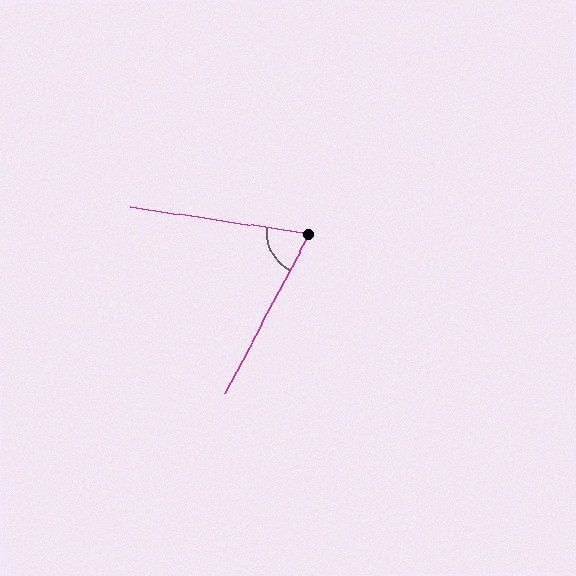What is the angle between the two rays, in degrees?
Approximately 71 degrees.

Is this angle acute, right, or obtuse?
It is acute.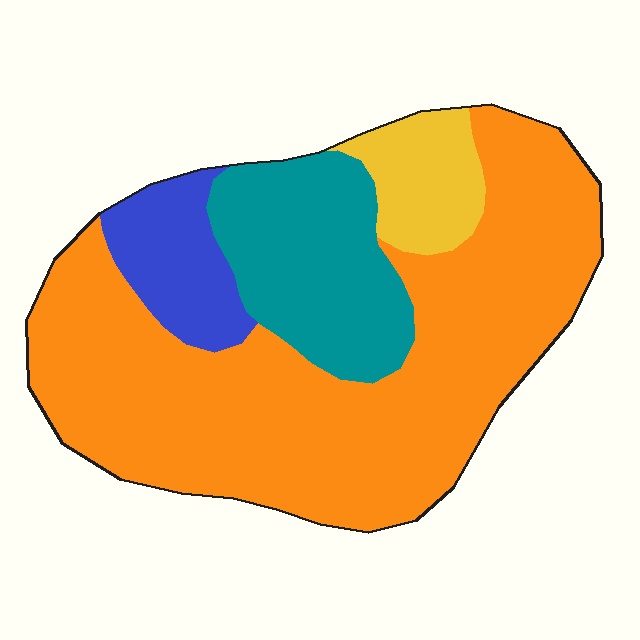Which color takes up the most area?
Orange, at roughly 65%.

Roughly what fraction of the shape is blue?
Blue covers about 10% of the shape.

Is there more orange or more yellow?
Orange.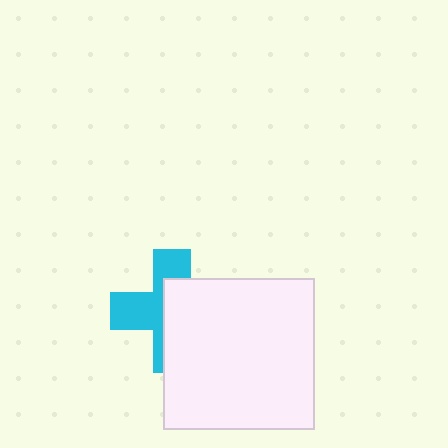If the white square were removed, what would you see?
You would see the complete cyan cross.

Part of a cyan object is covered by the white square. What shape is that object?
It is a cross.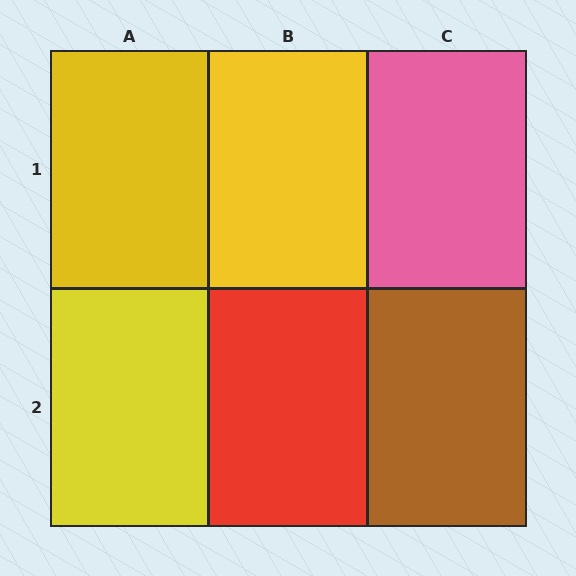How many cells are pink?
1 cell is pink.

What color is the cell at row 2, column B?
Red.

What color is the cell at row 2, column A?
Yellow.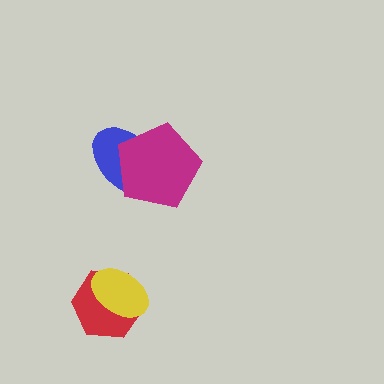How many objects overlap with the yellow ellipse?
1 object overlaps with the yellow ellipse.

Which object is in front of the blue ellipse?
The magenta pentagon is in front of the blue ellipse.